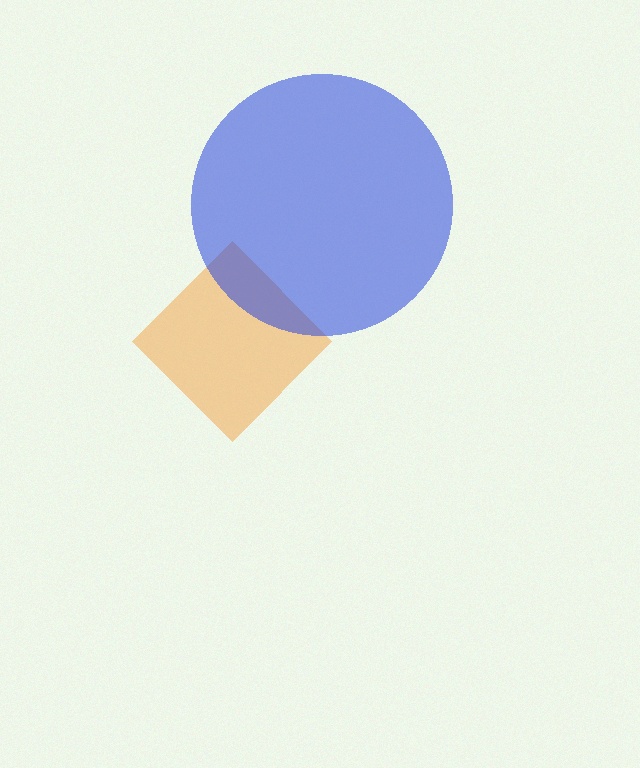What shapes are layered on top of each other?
The layered shapes are: an orange diamond, a blue circle.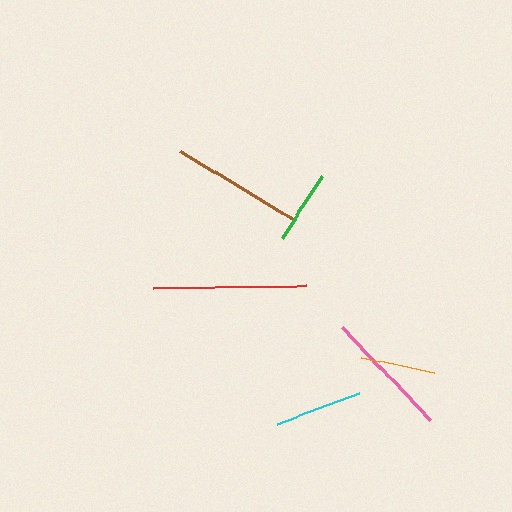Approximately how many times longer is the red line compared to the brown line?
The red line is approximately 1.2 times the length of the brown line.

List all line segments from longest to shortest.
From longest to shortest: red, brown, pink, cyan, orange, green.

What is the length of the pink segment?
The pink segment is approximately 128 pixels long.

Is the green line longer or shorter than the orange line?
The orange line is longer than the green line.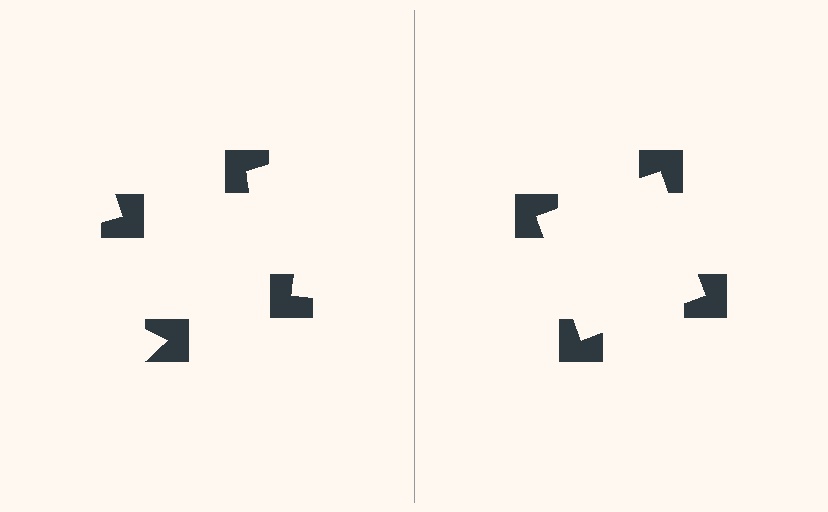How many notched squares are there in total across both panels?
8 — 4 on each side.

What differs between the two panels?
The notched squares are positioned identically on both sides; only the wedge orientations differ. On the right they align to a square; on the left they are misaligned.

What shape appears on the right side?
An illusory square.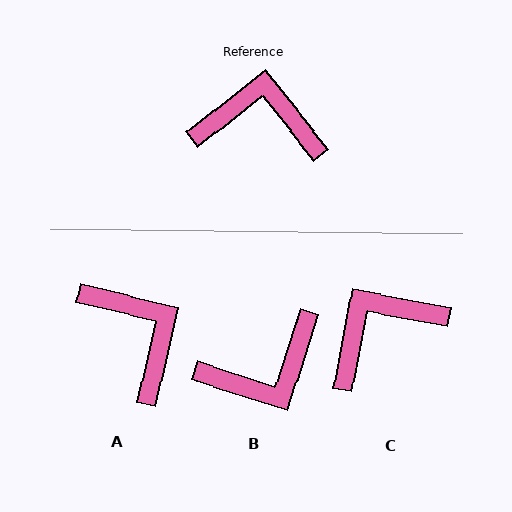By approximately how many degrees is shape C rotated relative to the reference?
Approximately 41 degrees counter-clockwise.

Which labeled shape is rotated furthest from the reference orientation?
B, about 146 degrees away.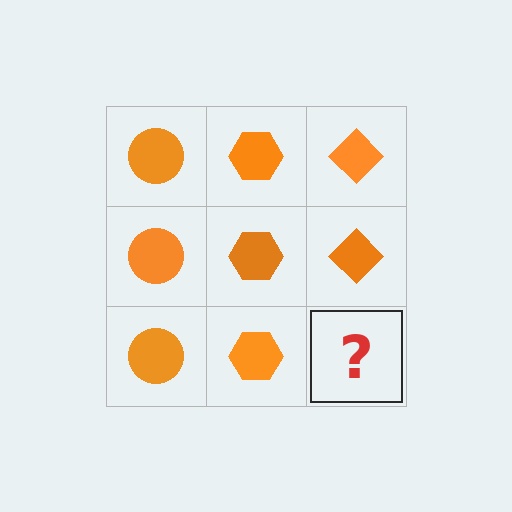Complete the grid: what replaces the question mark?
The question mark should be replaced with an orange diamond.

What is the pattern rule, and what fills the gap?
The rule is that each column has a consistent shape. The gap should be filled with an orange diamond.